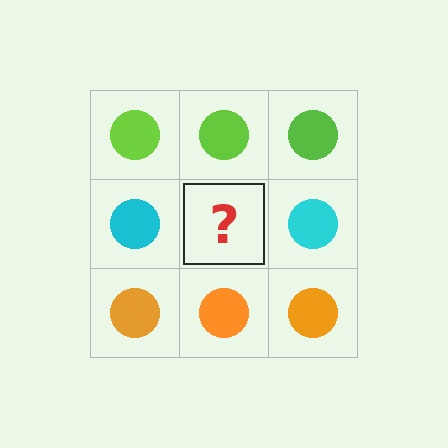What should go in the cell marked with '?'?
The missing cell should contain a cyan circle.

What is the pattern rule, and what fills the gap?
The rule is that each row has a consistent color. The gap should be filled with a cyan circle.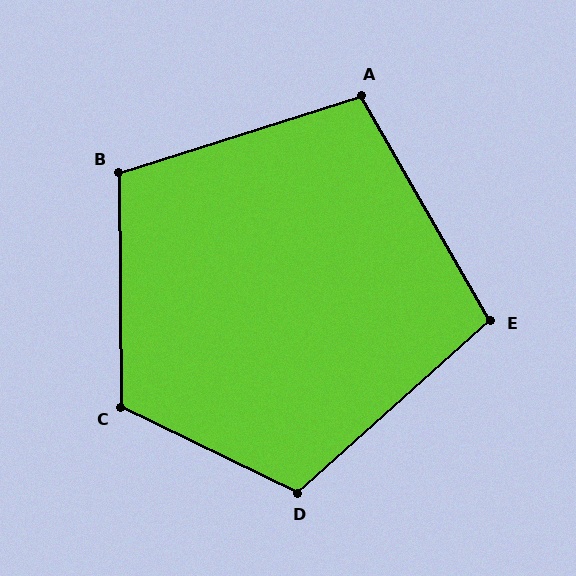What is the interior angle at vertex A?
Approximately 103 degrees (obtuse).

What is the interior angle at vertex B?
Approximately 107 degrees (obtuse).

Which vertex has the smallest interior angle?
E, at approximately 102 degrees.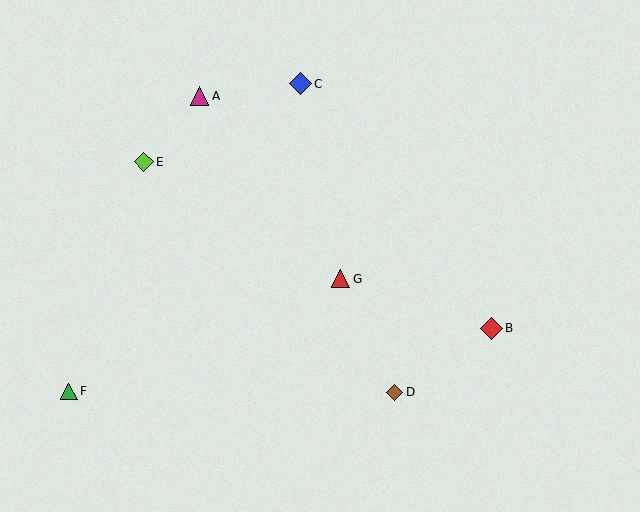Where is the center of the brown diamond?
The center of the brown diamond is at (395, 392).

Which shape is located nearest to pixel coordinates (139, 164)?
The lime diamond (labeled E) at (144, 162) is nearest to that location.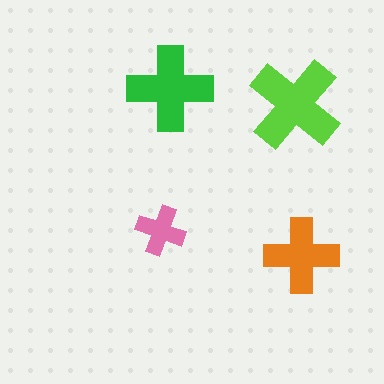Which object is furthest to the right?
The orange cross is rightmost.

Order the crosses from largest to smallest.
the lime one, the green one, the orange one, the pink one.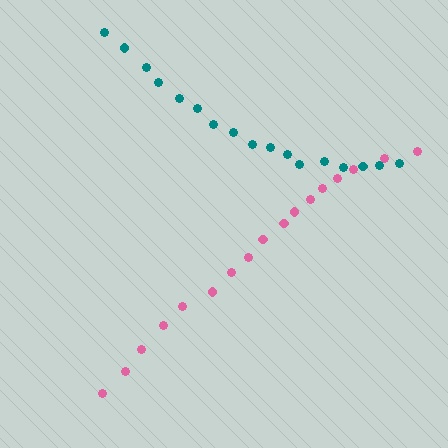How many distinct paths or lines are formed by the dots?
There are 2 distinct paths.